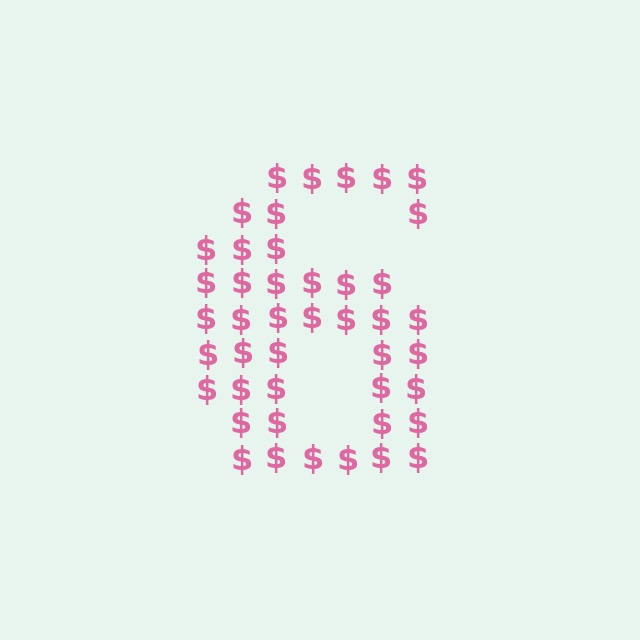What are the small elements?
The small elements are dollar signs.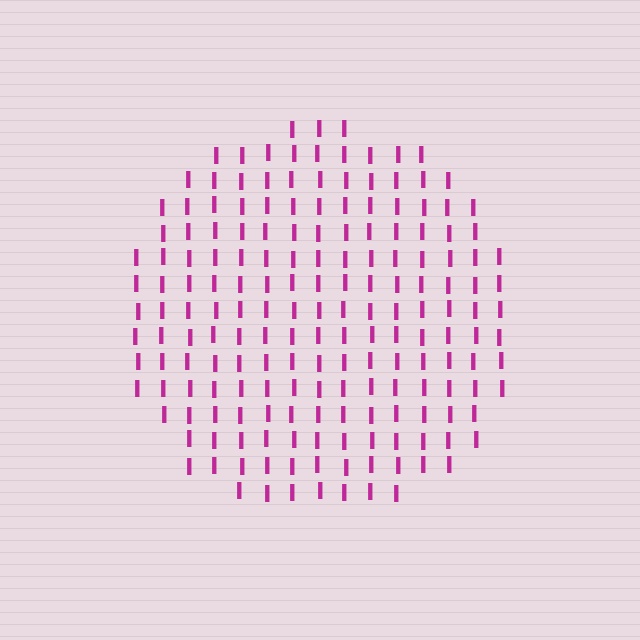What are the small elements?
The small elements are letter I's.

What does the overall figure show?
The overall figure shows a circle.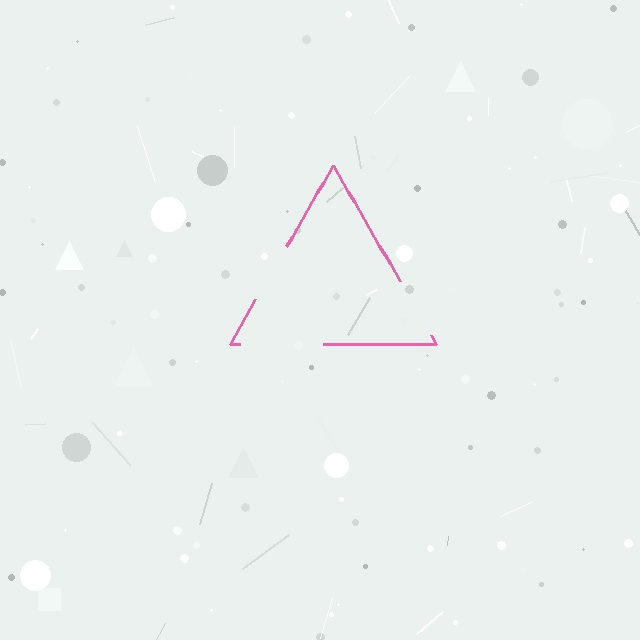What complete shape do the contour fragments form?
The contour fragments form a triangle.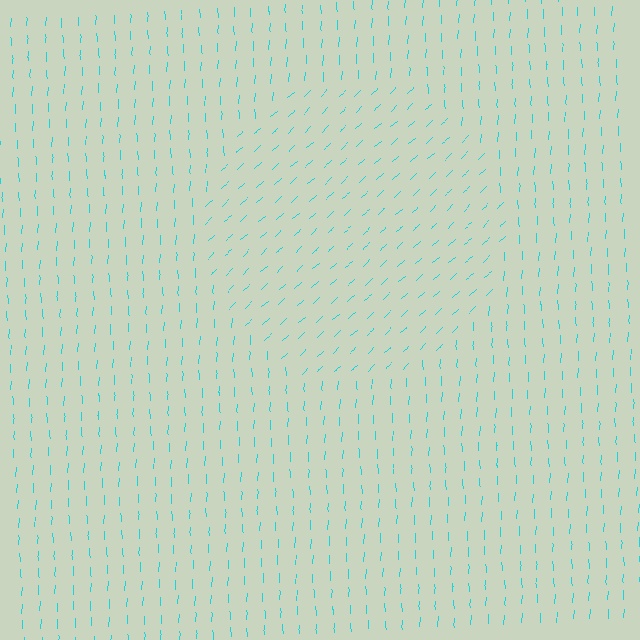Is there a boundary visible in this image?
Yes, there is a texture boundary formed by a change in line orientation.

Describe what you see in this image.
The image is filled with small cyan line segments. A circle region in the image has lines oriented differently from the surrounding lines, creating a visible texture boundary.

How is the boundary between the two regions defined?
The boundary is defined purely by a change in line orientation (approximately 45 degrees difference). All lines are the same color and thickness.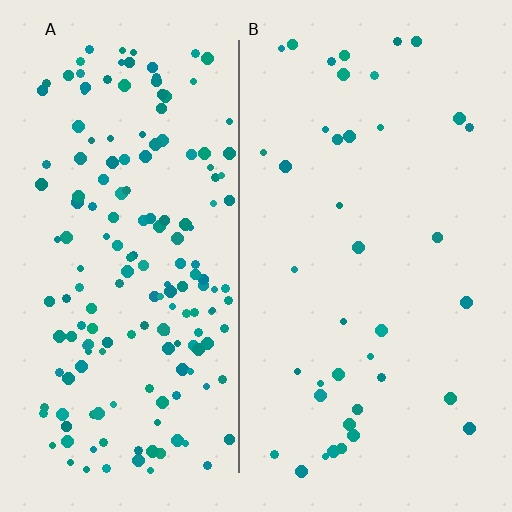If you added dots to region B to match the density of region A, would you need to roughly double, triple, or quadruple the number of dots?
Approximately quadruple.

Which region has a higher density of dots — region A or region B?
A (the left).